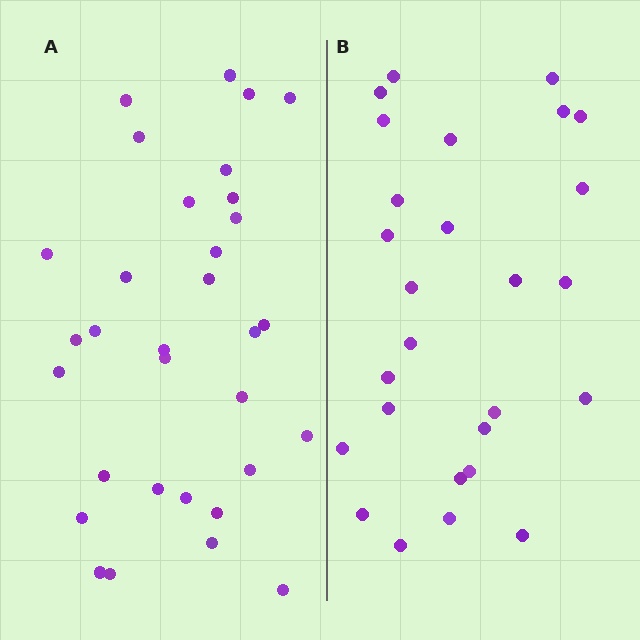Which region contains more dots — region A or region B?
Region A (the left region) has more dots.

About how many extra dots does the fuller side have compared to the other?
Region A has about 5 more dots than region B.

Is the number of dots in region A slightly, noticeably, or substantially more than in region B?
Region A has only slightly more — the two regions are fairly close. The ratio is roughly 1.2 to 1.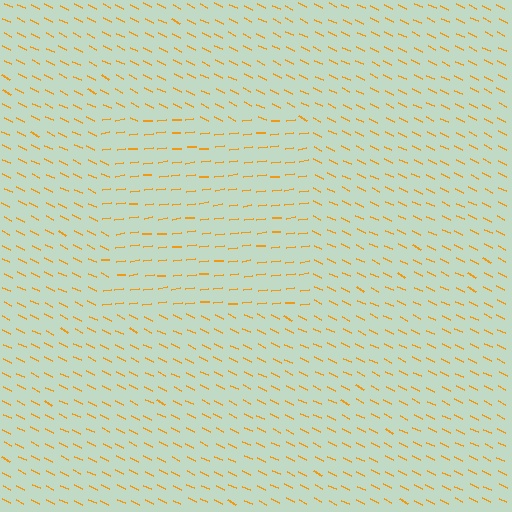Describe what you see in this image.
The image is filled with small orange line segments. A rectangle region in the image has lines oriented differently from the surrounding lines, creating a visible texture boundary.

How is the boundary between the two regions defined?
The boundary is defined purely by a change in line orientation (approximately 33 degrees difference). All lines are the same color and thickness.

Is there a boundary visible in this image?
Yes, there is a texture boundary formed by a change in line orientation.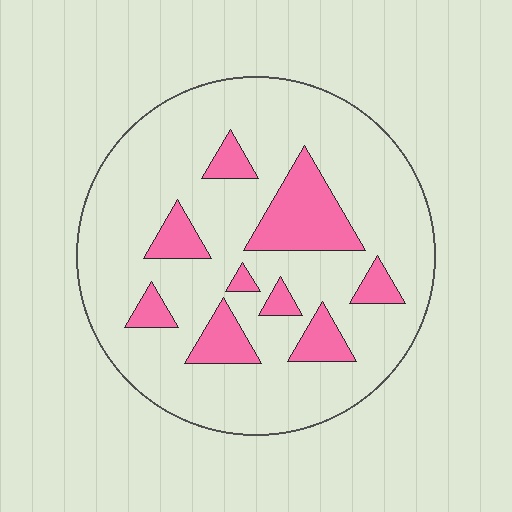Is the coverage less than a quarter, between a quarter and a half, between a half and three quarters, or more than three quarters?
Less than a quarter.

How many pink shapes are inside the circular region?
9.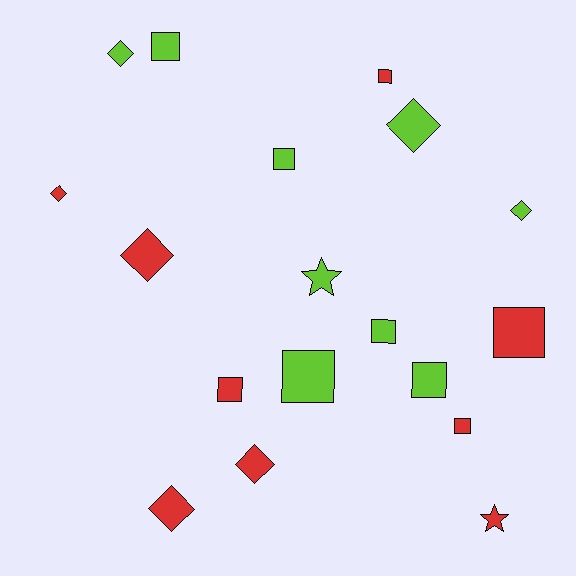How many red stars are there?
There is 1 red star.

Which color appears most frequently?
Red, with 9 objects.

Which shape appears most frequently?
Square, with 9 objects.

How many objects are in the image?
There are 18 objects.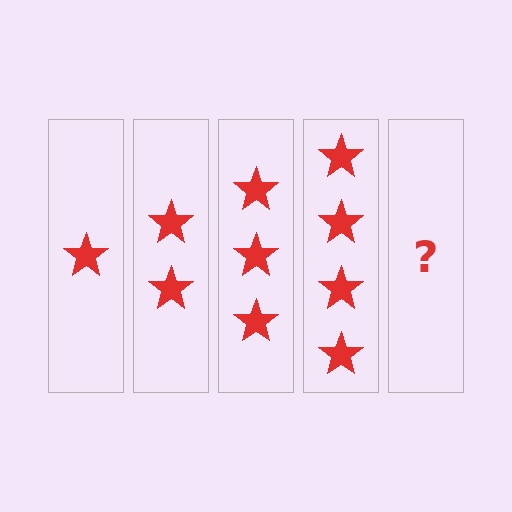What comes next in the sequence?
The next element should be 5 stars.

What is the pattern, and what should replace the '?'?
The pattern is that each step adds one more star. The '?' should be 5 stars.